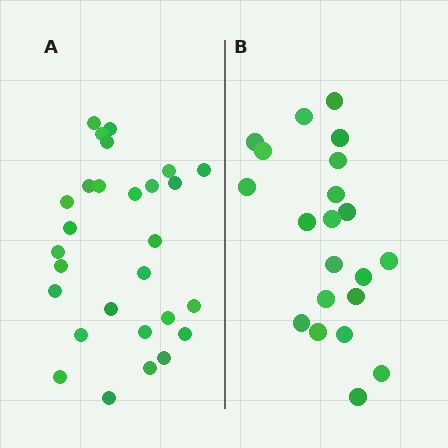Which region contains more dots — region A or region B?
Region A (the left region) has more dots.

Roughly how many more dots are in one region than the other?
Region A has roughly 8 or so more dots than region B.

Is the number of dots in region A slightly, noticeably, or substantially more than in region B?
Region A has noticeably more, but not dramatically so. The ratio is roughly 1.3 to 1.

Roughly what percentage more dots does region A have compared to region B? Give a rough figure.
About 35% more.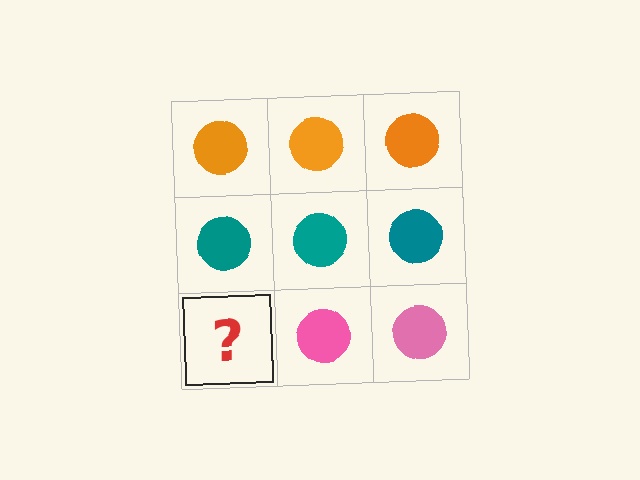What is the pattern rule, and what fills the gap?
The rule is that each row has a consistent color. The gap should be filled with a pink circle.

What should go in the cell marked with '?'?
The missing cell should contain a pink circle.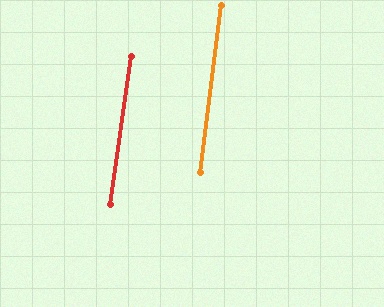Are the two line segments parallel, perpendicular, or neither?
Parallel — their directions differ by only 1.2°.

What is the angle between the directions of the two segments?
Approximately 1 degree.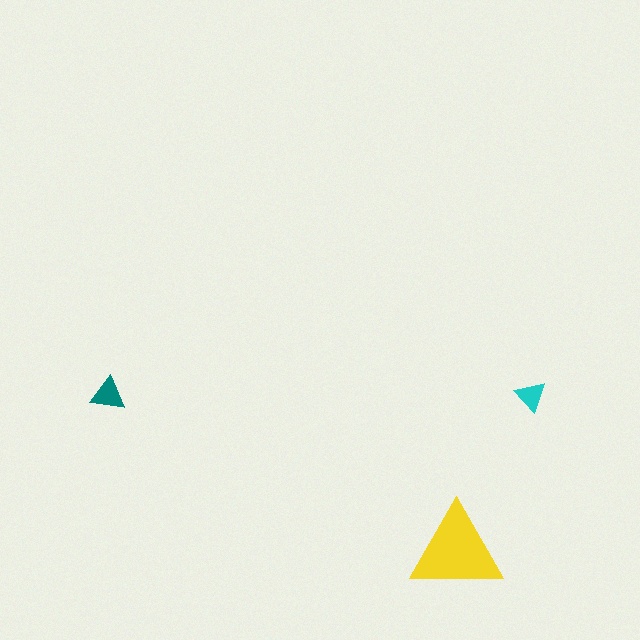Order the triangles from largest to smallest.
the yellow one, the teal one, the cyan one.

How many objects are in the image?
There are 3 objects in the image.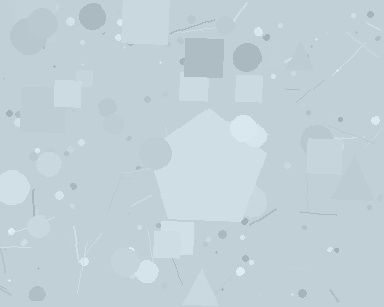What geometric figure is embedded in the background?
A pentagon is embedded in the background.